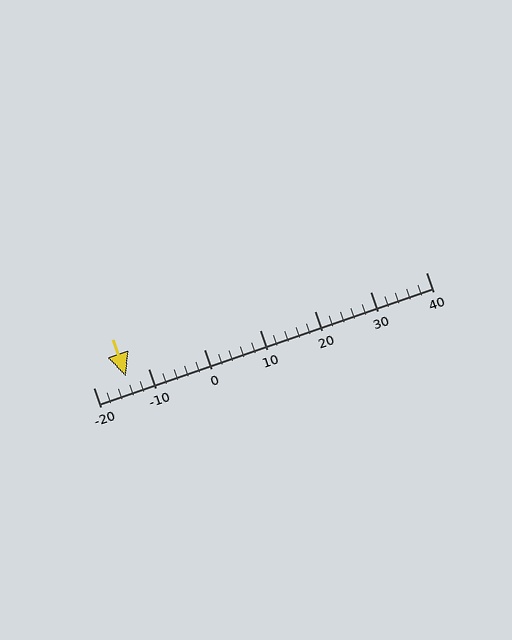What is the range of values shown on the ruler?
The ruler shows values from -20 to 40.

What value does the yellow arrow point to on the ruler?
The yellow arrow points to approximately -14.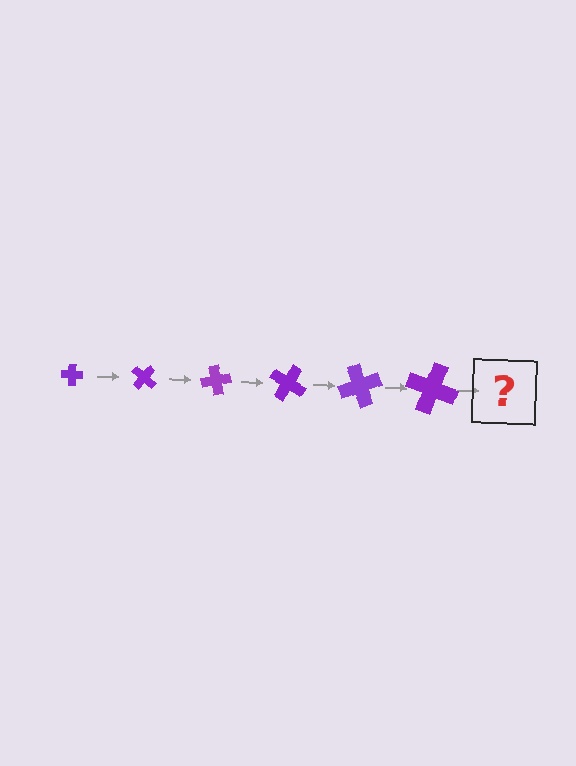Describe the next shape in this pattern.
It should be a cross, larger than the previous one and rotated 240 degrees from the start.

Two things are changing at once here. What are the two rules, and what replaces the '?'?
The two rules are that the cross grows larger each step and it rotates 40 degrees each step. The '?' should be a cross, larger than the previous one and rotated 240 degrees from the start.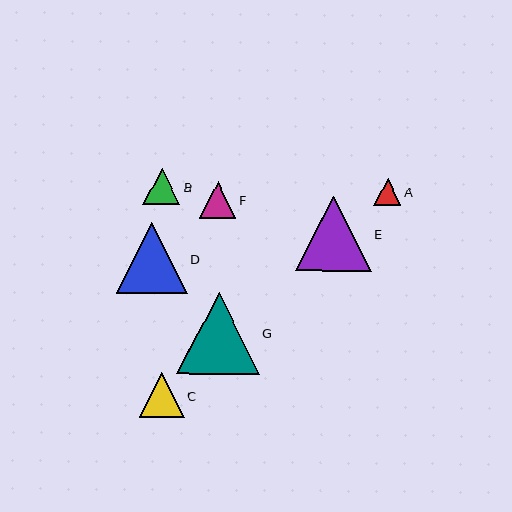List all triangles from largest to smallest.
From largest to smallest: G, E, D, C, B, F, A.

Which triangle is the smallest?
Triangle A is the smallest with a size of approximately 27 pixels.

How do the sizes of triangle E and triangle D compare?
Triangle E and triangle D are approximately the same size.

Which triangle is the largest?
Triangle G is the largest with a size of approximately 82 pixels.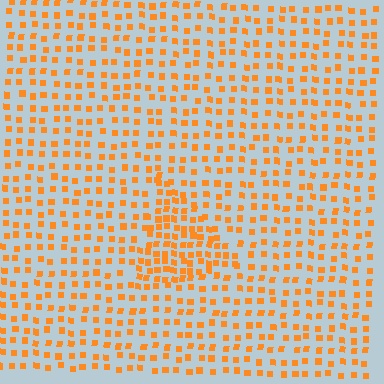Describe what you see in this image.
The image contains small orange elements arranged at two different densities. A triangle-shaped region is visible where the elements are more densely packed than the surrounding area.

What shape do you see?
I see a triangle.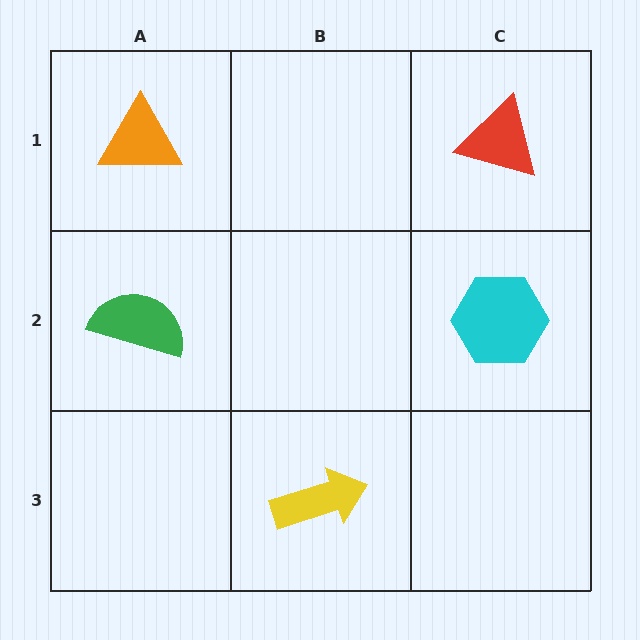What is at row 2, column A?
A green semicircle.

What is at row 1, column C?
A red triangle.